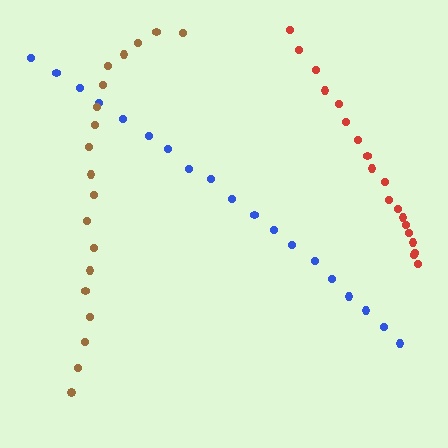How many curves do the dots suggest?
There are 3 distinct paths.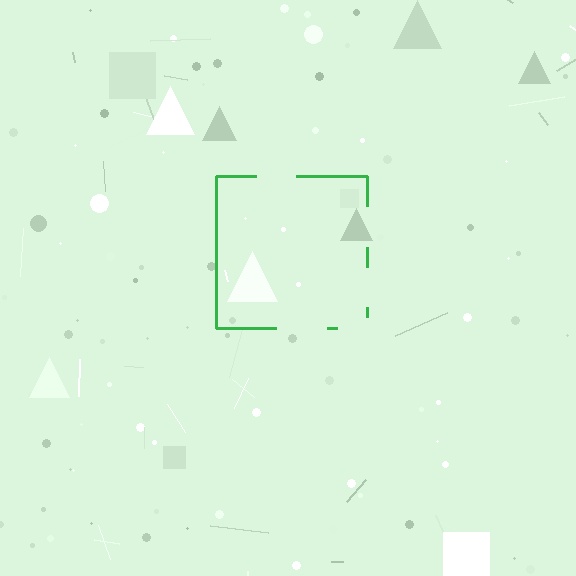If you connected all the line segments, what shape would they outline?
They would outline a square.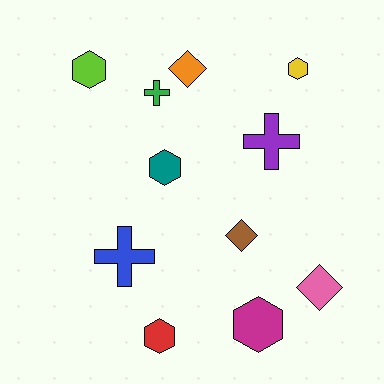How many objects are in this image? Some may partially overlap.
There are 11 objects.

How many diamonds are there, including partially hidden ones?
There are 3 diamonds.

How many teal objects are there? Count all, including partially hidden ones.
There is 1 teal object.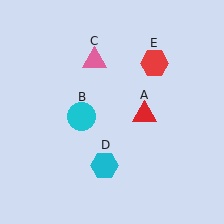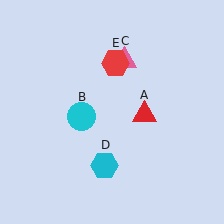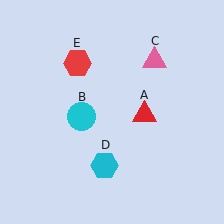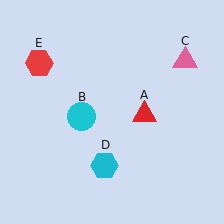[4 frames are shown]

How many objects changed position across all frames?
2 objects changed position: pink triangle (object C), red hexagon (object E).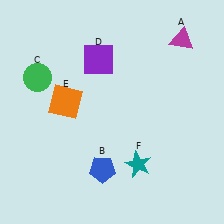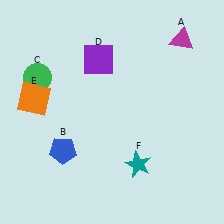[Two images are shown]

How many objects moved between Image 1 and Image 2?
2 objects moved between the two images.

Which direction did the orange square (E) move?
The orange square (E) moved left.